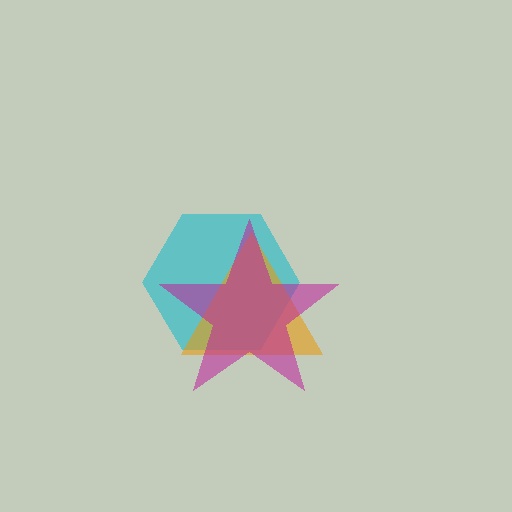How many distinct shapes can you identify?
There are 3 distinct shapes: a cyan hexagon, an orange triangle, a magenta star.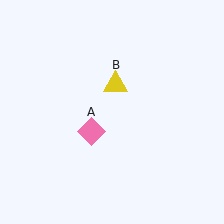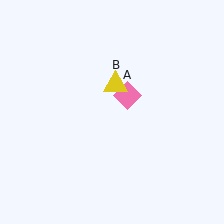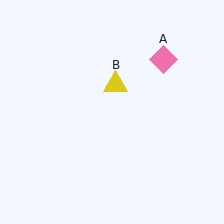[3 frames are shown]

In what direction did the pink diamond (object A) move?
The pink diamond (object A) moved up and to the right.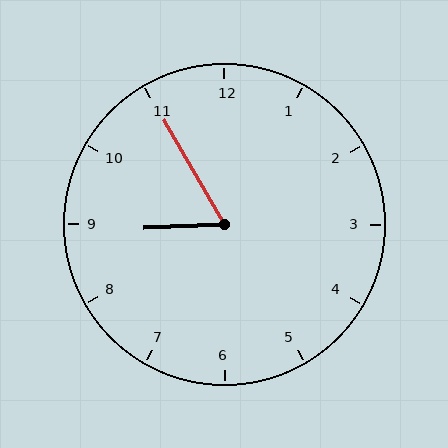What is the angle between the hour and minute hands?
Approximately 62 degrees.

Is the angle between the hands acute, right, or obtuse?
It is acute.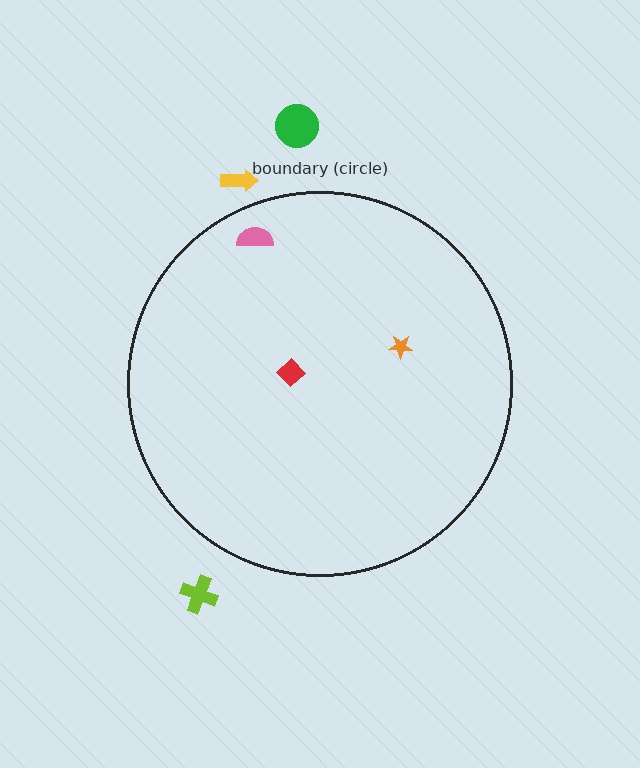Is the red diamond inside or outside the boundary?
Inside.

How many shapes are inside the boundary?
3 inside, 3 outside.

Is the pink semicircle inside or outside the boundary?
Inside.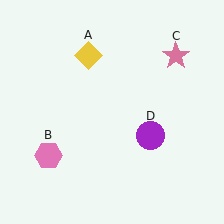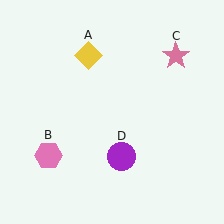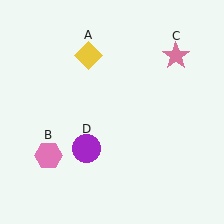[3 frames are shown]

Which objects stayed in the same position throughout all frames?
Yellow diamond (object A) and pink hexagon (object B) and pink star (object C) remained stationary.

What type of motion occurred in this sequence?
The purple circle (object D) rotated clockwise around the center of the scene.